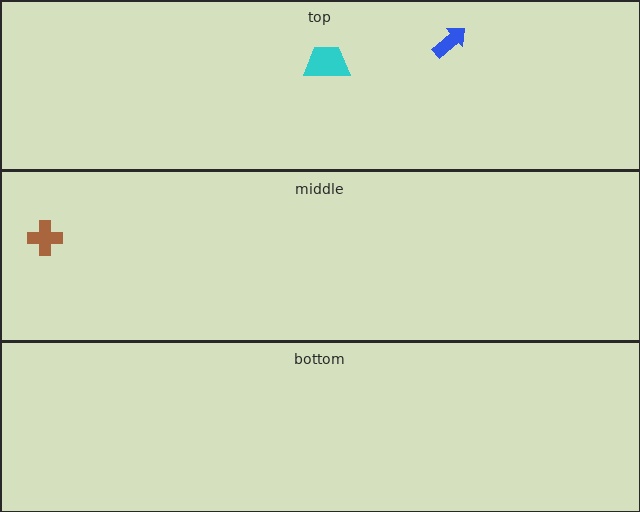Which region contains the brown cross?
The middle region.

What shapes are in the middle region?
The brown cross.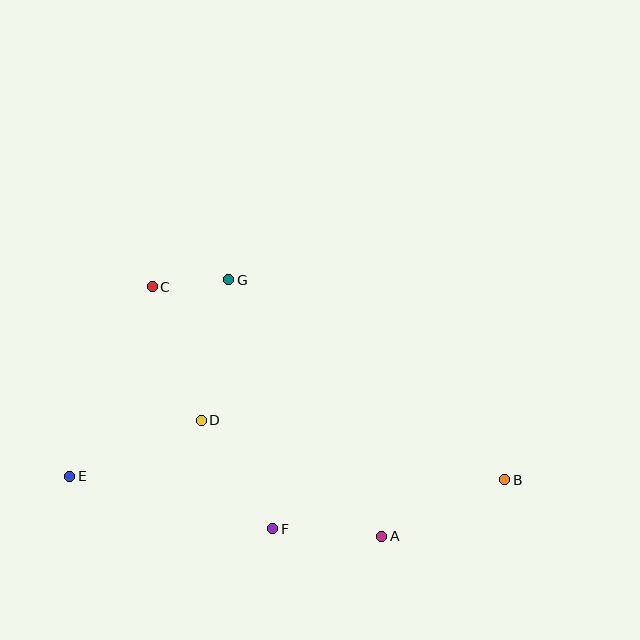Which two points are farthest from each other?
Points B and E are farthest from each other.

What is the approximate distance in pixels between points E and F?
The distance between E and F is approximately 210 pixels.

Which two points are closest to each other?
Points C and G are closest to each other.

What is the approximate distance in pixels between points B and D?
The distance between B and D is approximately 309 pixels.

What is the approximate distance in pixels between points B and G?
The distance between B and G is approximately 341 pixels.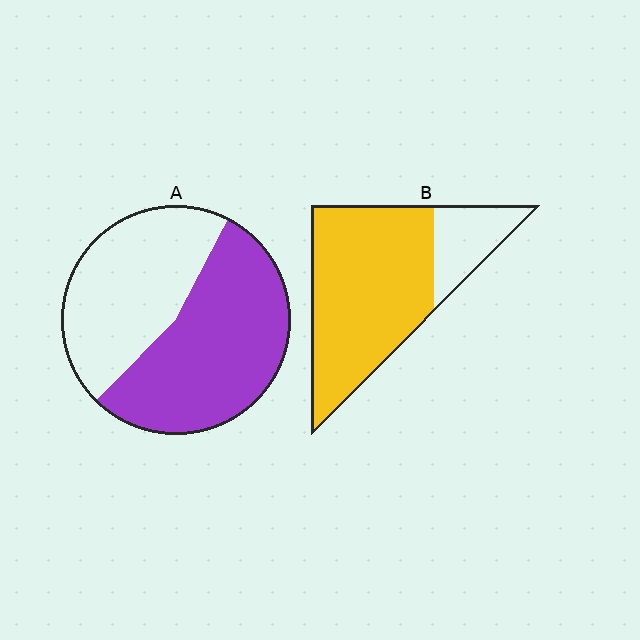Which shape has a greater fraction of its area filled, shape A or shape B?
Shape B.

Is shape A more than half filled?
Yes.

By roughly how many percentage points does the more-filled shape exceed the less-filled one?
By roughly 25 percentage points (B over A).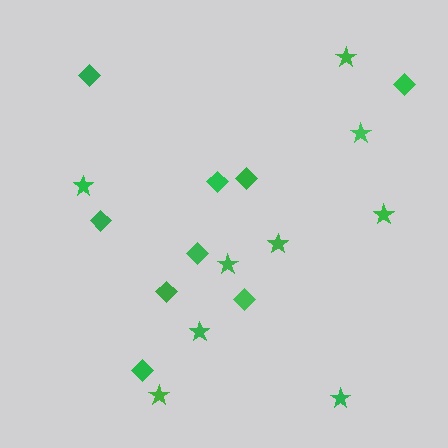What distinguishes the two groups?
There are 2 groups: one group of stars (9) and one group of diamonds (9).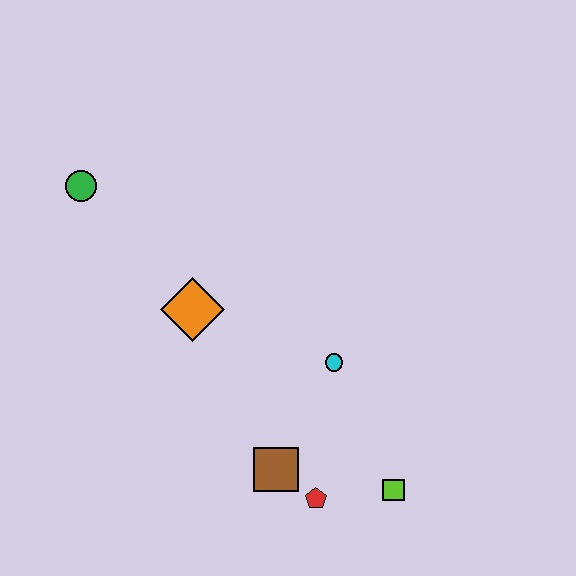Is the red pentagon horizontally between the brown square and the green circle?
No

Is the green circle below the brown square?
No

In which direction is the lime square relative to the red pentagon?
The lime square is to the right of the red pentagon.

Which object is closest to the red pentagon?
The brown square is closest to the red pentagon.